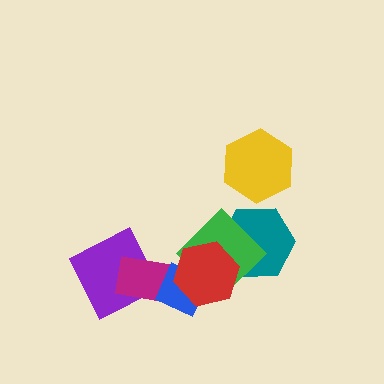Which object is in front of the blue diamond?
The red hexagon is in front of the blue diamond.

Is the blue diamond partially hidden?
Yes, it is partially covered by another shape.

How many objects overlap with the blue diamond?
3 objects overlap with the blue diamond.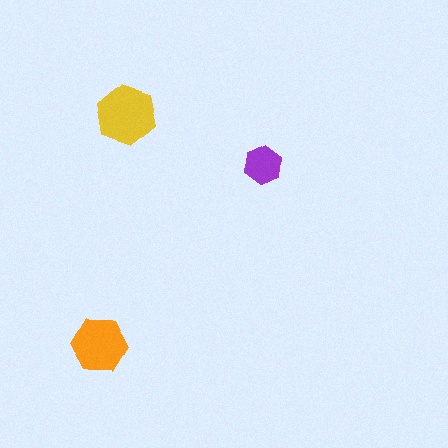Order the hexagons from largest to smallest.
the yellow one, the orange one, the purple one.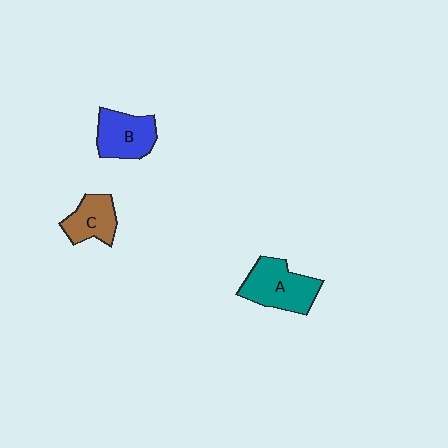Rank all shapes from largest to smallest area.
From largest to smallest: A (teal), B (blue), C (brown).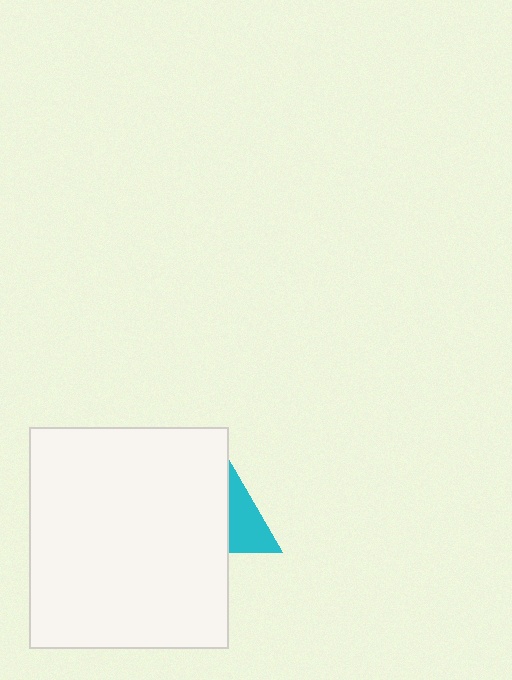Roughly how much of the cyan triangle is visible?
About half of it is visible (roughly 46%).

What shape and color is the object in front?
The object in front is a white rectangle.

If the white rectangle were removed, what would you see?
You would see the complete cyan triangle.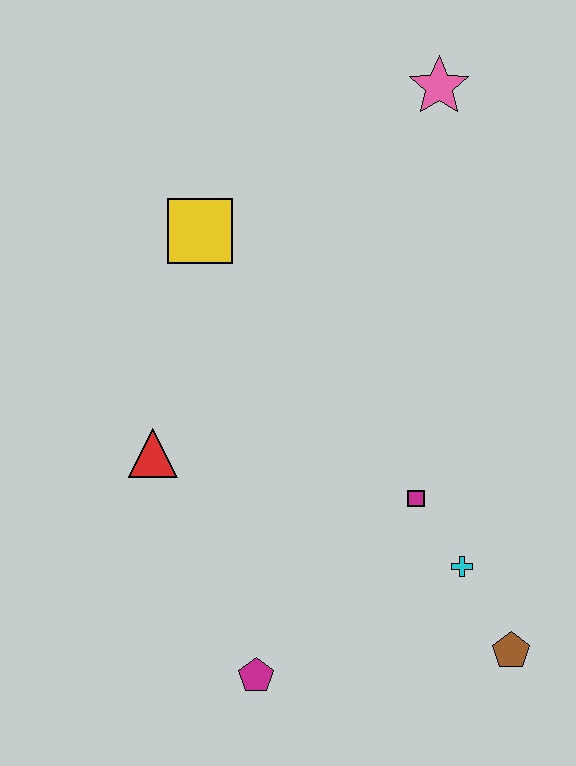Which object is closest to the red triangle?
The yellow square is closest to the red triangle.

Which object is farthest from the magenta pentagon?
The pink star is farthest from the magenta pentagon.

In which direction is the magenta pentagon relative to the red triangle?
The magenta pentagon is below the red triangle.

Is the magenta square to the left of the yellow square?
No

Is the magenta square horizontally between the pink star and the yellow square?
Yes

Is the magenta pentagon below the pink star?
Yes